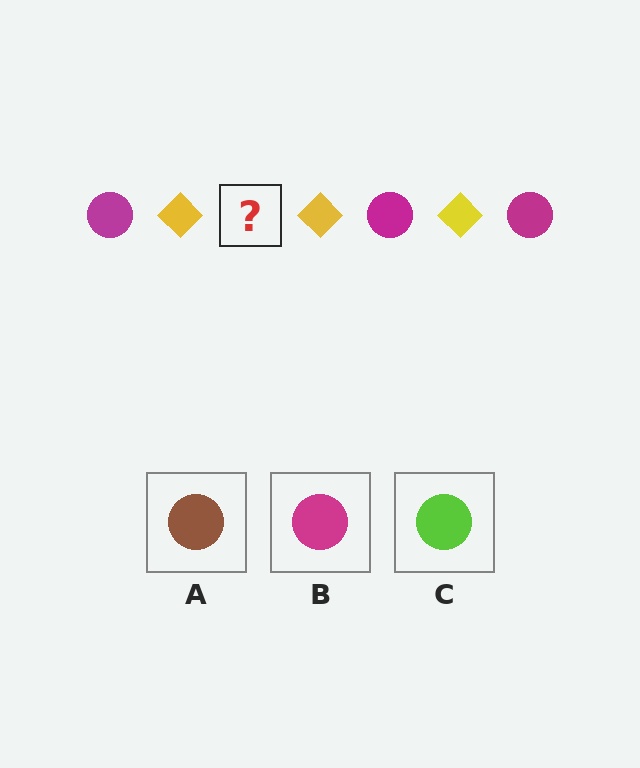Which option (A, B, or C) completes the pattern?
B.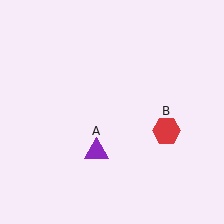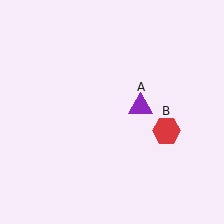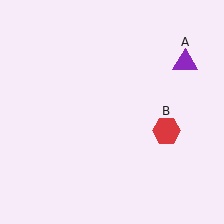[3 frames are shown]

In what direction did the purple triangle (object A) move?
The purple triangle (object A) moved up and to the right.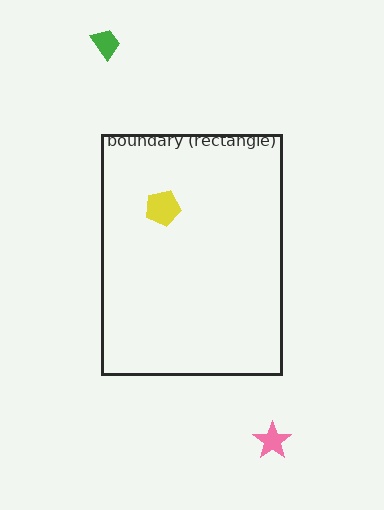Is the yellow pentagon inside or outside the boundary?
Inside.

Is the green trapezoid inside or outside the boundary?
Outside.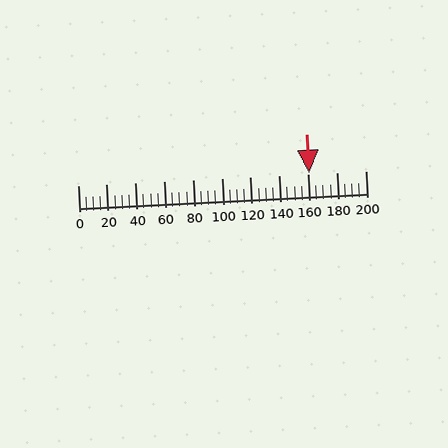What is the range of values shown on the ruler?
The ruler shows values from 0 to 200.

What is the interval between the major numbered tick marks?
The major tick marks are spaced 20 units apart.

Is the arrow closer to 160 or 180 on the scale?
The arrow is closer to 160.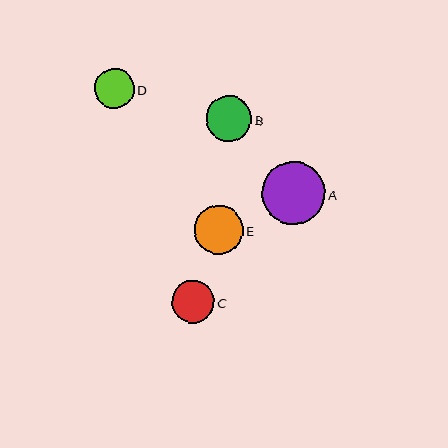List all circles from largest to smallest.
From largest to smallest: A, E, B, C, D.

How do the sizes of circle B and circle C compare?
Circle B and circle C are approximately the same size.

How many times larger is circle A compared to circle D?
Circle A is approximately 1.6 times the size of circle D.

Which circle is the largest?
Circle A is the largest with a size of approximately 63 pixels.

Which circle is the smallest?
Circle D is the smallest with a size of approximately 40 pixels.